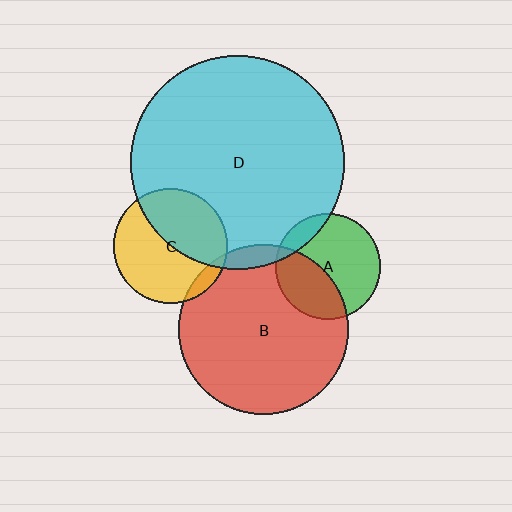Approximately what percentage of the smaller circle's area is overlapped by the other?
Approximately 15%.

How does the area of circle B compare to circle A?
Approximately 2.6 times.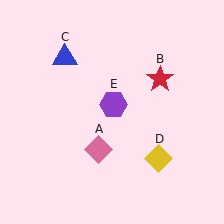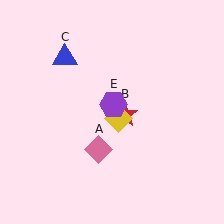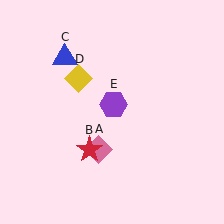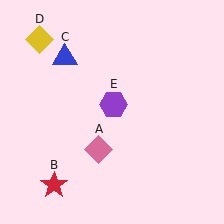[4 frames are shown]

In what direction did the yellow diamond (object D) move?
The yellow diamond (object D) moved up and to the left.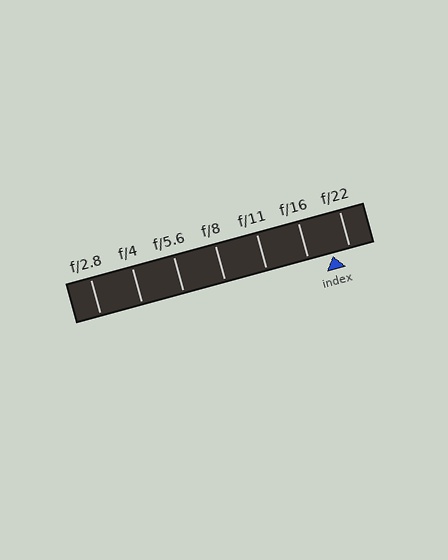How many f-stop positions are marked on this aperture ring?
There are 7 f-stop positions marked.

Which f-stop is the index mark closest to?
The index mark is closest to f/22.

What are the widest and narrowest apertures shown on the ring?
The widest aperture shown is f/2.8 and the narrowest is f/22.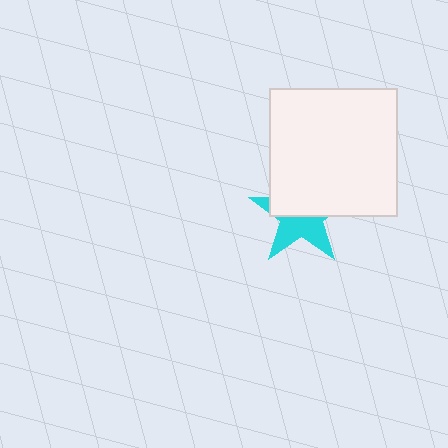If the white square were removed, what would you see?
You would see the complete cyan star.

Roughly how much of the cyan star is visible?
About half of it is visible (roughly 46%).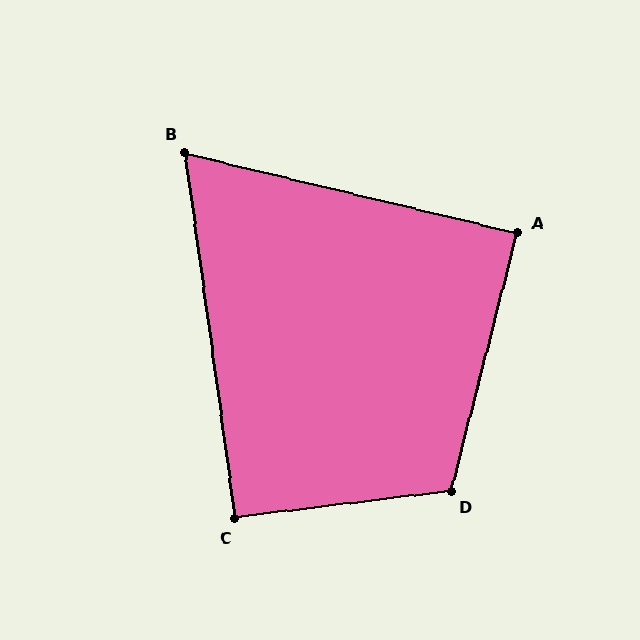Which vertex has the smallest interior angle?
B, at approximately 69 degrees.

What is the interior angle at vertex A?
Approximately 89 degrees (approximately right).